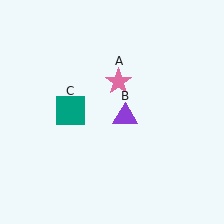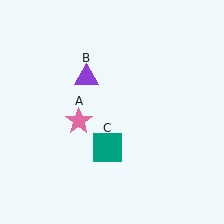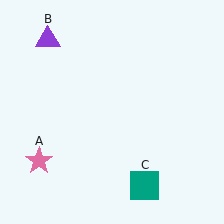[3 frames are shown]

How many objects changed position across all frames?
3 objects changed position: pink star (object A), purple triangle (object B), teal square (object C).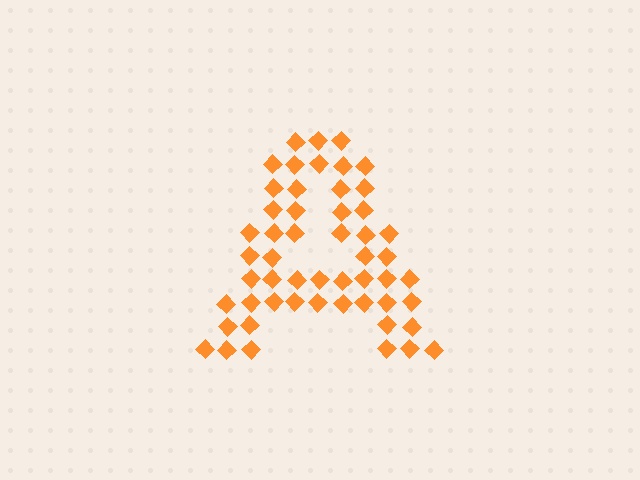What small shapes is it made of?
It is made of small diamonds.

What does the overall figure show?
The overall figure shows the letter A.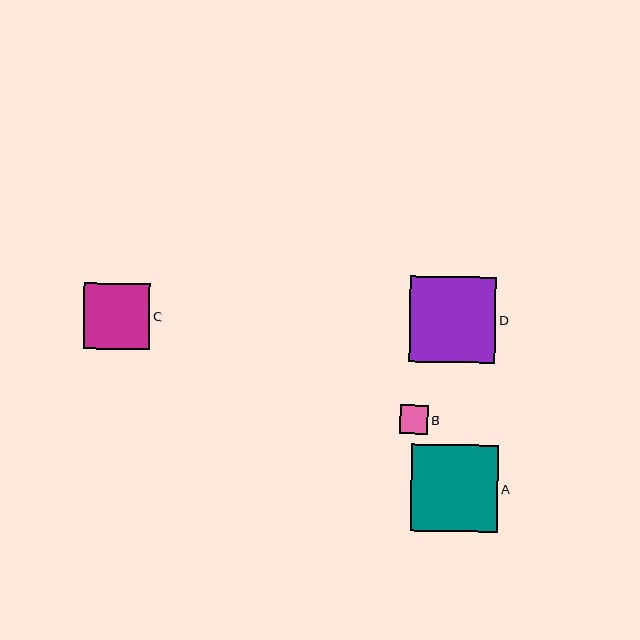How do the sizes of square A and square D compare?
Square A and square D are approximately the same size.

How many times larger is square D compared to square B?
Square D is approximately 3.0 times the size of square B.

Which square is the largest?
Square A is the largest with a size of approximately 88 pixels.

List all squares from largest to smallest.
From largest to smallest: A, D, C, B.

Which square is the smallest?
Square B is the smallest with a size of approximately 28 pixels.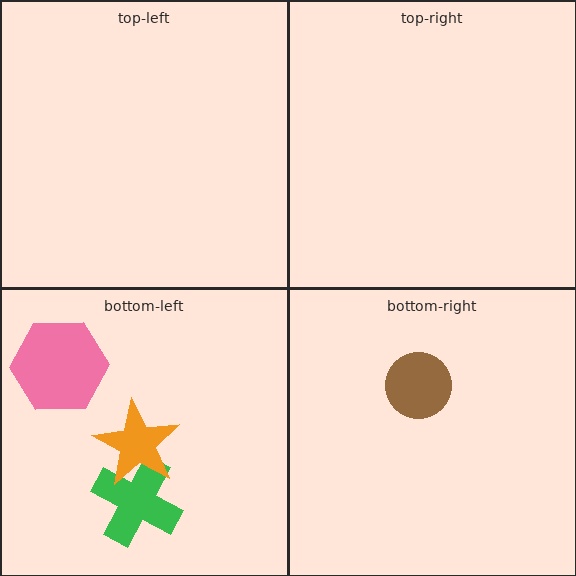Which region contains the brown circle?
The bottom-right region.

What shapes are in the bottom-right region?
The brown circle.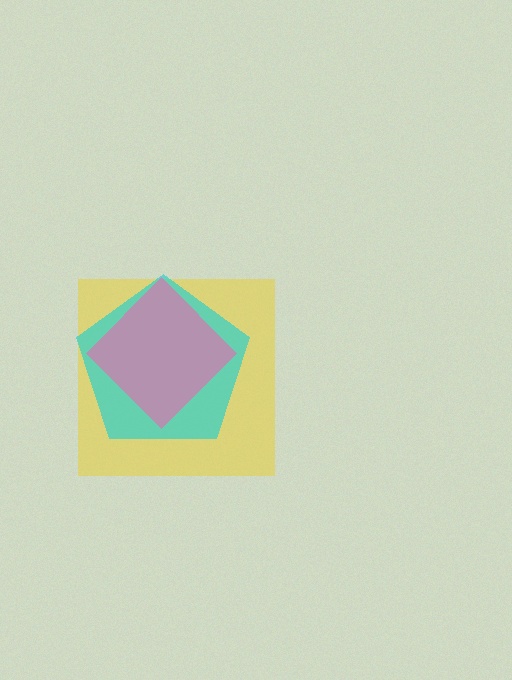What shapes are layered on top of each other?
The layered shapes are: a yellow square, a cyan pentagon, a pink diamond.